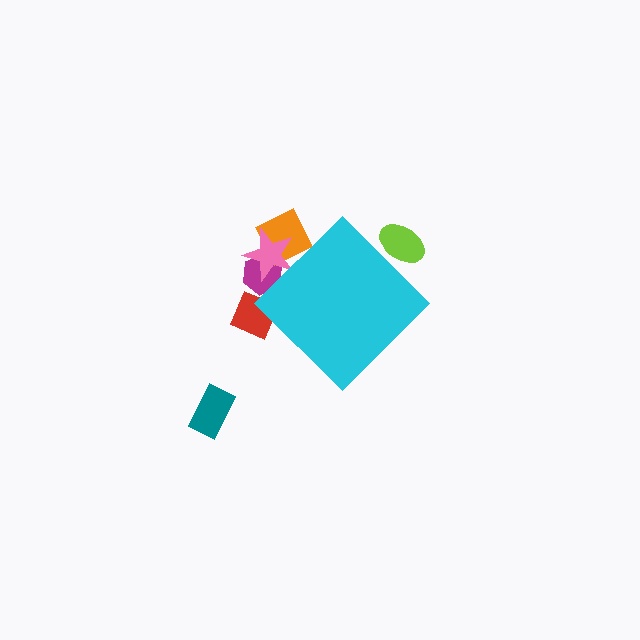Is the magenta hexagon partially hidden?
Yes, the magenta hexagon is partially hidden behind the cyan diamond.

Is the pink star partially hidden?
Yes, the pink star is partially hidden behind the cyan diamond.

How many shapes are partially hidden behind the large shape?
5 shapes are partially hidden.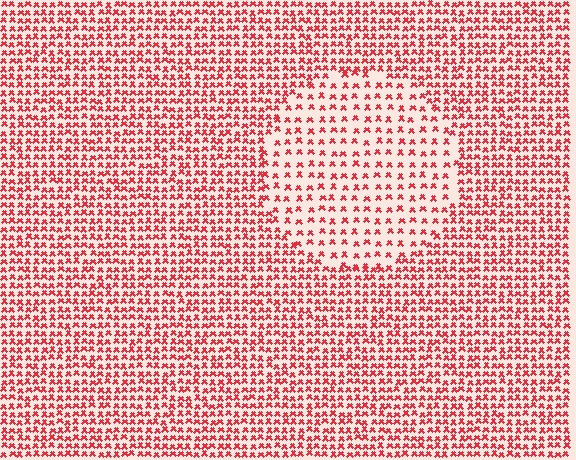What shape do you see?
I see a circle.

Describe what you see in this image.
The image contains small red elements arranged at two different densities. A circle-shaped region is visible where the elements are less densely packed than the surrounding area.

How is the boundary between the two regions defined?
The boundary is defined by a change in element density (approximately 2.0x ratio). All elements are the same color, size, and shape.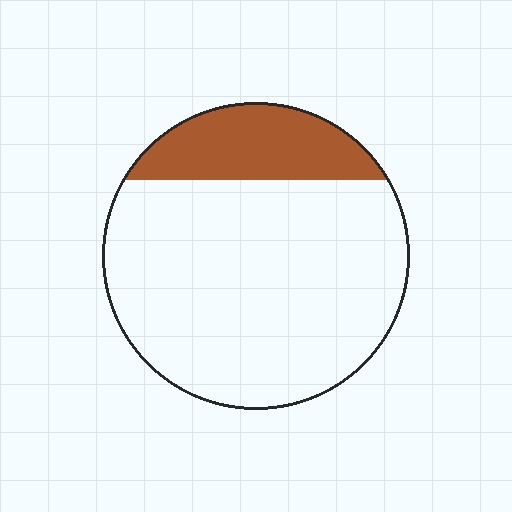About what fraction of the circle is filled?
About one fifth (1/5).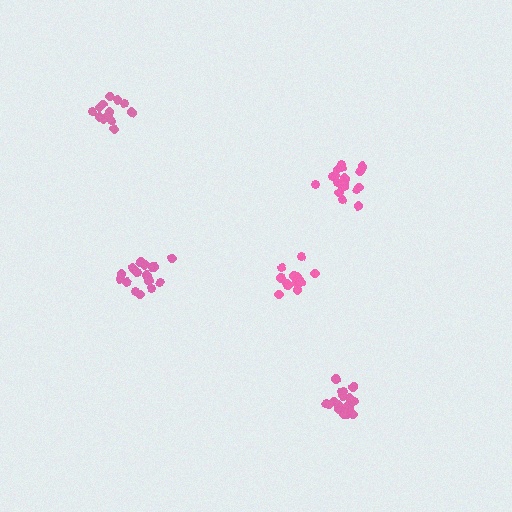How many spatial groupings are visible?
There are 5 spatial groupings.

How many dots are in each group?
Group 1: 18 dots, Group 2: 13 dots, Group 3: 19 dots, Group 4: 13 dots, Group 5: 19 dots (82 total).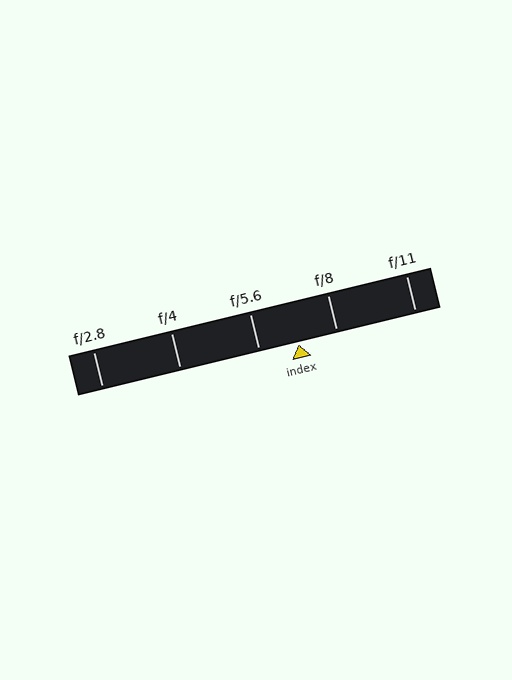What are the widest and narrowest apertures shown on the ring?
The widest aperture shown is f/2.8 and the narrowest is f/11.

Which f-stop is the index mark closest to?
The index mark is closest to f/5.6.